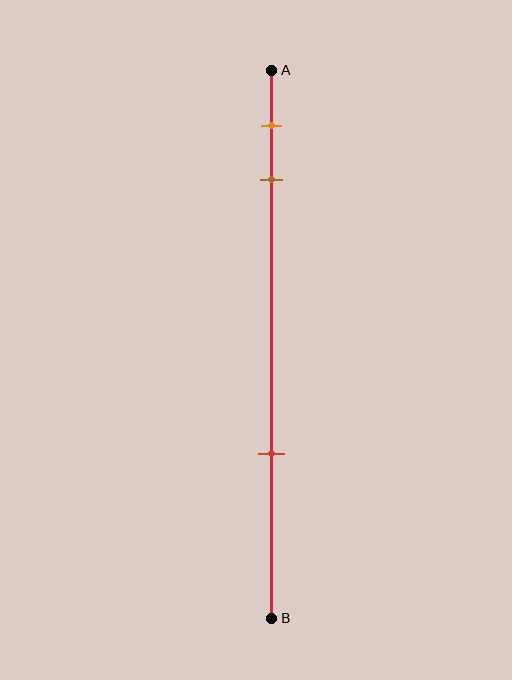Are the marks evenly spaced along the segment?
No, the marks are not evenly spaced.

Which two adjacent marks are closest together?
The orange and brown marks are the closest adjacent pair.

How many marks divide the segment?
There are 3 marks dividing the segment.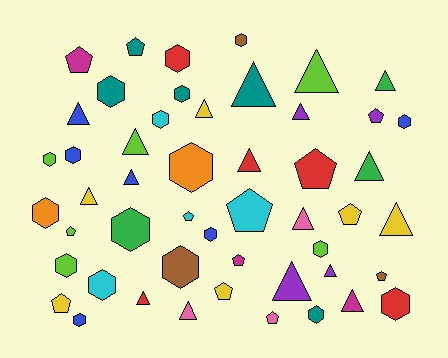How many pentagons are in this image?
There are 13 pentagons.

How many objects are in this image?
There are 50 objects.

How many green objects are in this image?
There are 3 green objects.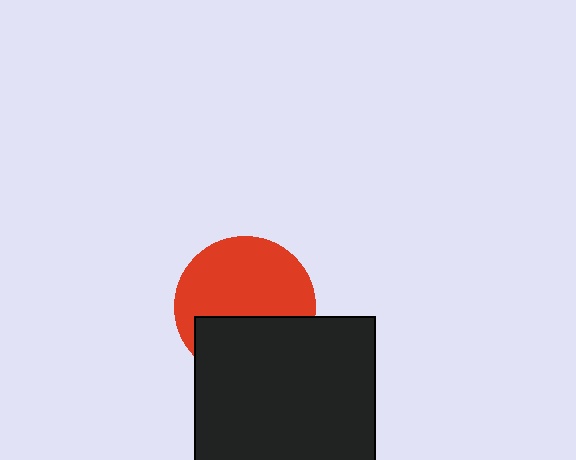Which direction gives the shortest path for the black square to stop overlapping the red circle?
Moving down gives the shortest separation.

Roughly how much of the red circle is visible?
About half of it is visible (roughly 61%).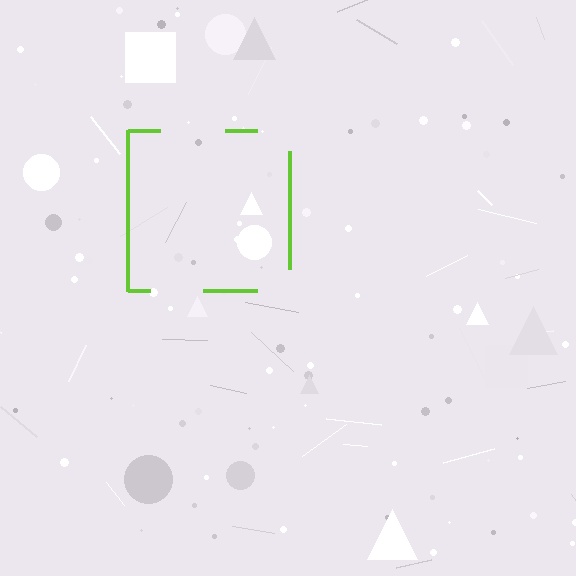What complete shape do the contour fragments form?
The contour fragments form a square.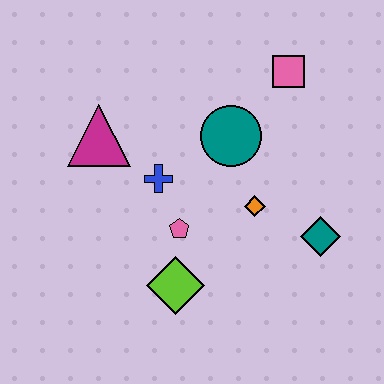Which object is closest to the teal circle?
The orange diamond is closest to the teal circle.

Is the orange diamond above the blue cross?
No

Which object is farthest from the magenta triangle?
The teal diamond is farthest from the magenta triangle.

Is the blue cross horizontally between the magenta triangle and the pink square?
Yes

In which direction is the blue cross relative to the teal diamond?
The blue cross is to the left of the teal diamond.